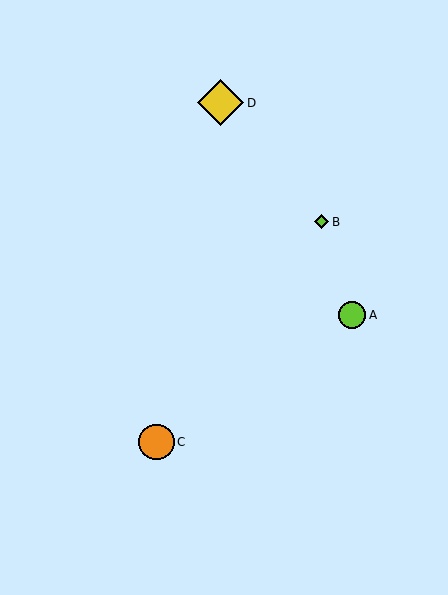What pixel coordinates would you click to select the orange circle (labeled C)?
Click at (156, 442) to select the orange circle C.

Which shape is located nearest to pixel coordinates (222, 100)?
The yellow diamond (labeled D) at (221, 103) is nearest to that location.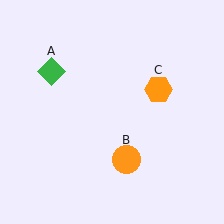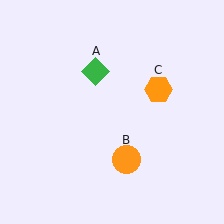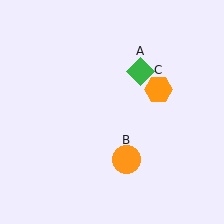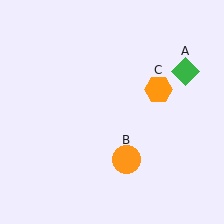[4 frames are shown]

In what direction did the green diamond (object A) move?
The green diamond (object A) moved right.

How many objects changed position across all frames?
1 object changed position: green diamond (object A).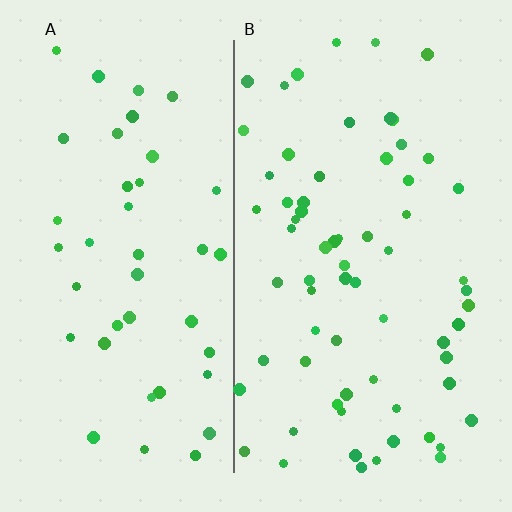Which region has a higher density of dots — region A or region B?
B (the right).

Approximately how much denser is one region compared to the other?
Approximately 1.6× — region B over region A.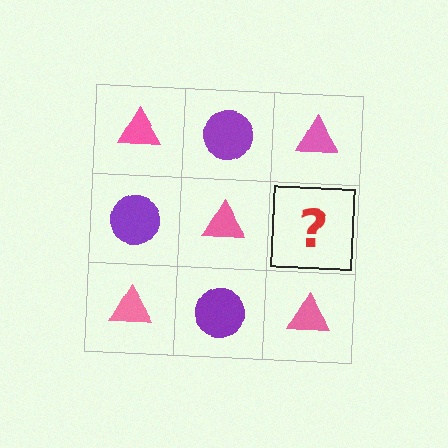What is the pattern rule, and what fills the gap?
The rule is that it alternates pink triangle and purple circle in a checkerboard pattern. The gap should be filled with a purple circle.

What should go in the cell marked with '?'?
The missing cell should contain a purple circle.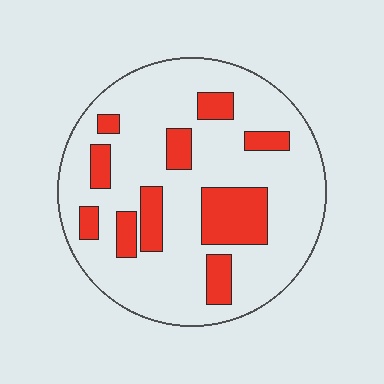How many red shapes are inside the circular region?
10.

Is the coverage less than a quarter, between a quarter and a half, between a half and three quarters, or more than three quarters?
Less than a quarter.